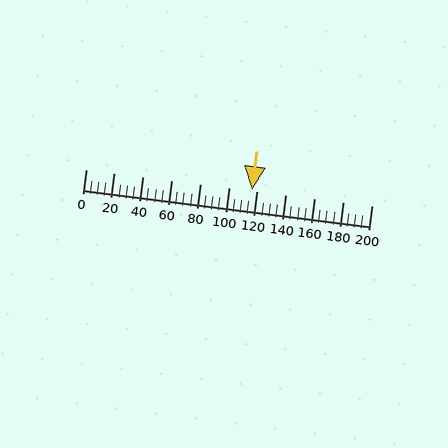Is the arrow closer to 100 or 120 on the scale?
The arrow is closer to 120.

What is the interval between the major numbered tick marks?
The major tick marks are spaced 20 units apart.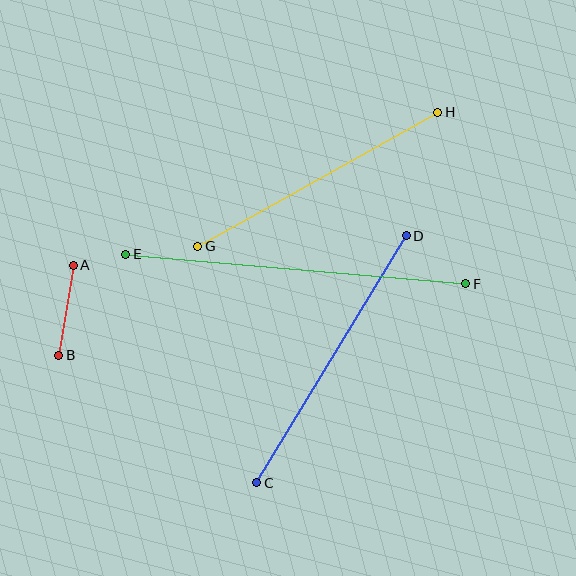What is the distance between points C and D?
The distance is approximately 289 pixels.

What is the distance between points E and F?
The distance is approximately 341 pixels.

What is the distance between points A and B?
The distance is approximately 91 pixels.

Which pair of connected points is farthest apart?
Points E and F are farthest apart.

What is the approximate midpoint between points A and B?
The midpoint is at approximately (66, 310) pixels.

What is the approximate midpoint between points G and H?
The midpoint is at approximately (318, 179) pixels.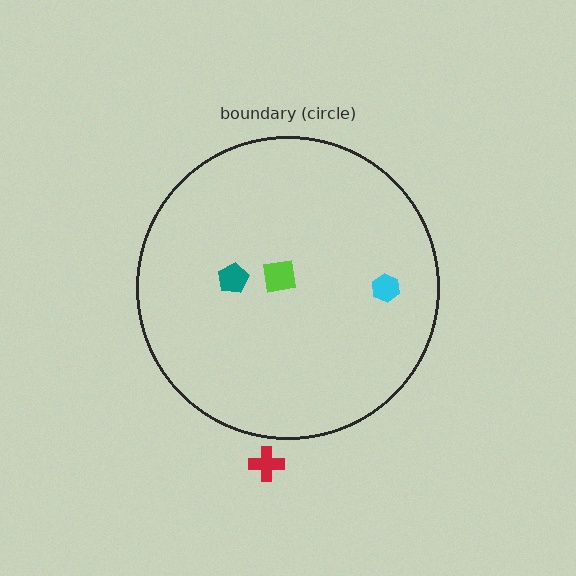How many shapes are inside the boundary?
3 inside, 1 outside.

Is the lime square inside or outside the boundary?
Inside.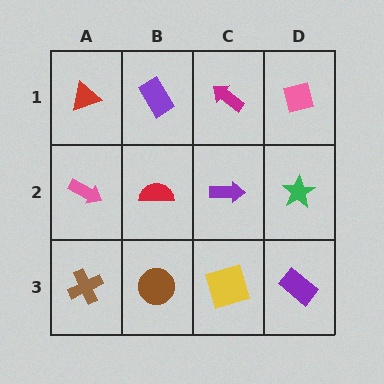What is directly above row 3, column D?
A green star.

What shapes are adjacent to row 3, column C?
A purple arrow (row 2, column C), a brown circle (row 3, column B), a purple rectangle (row 3, column D).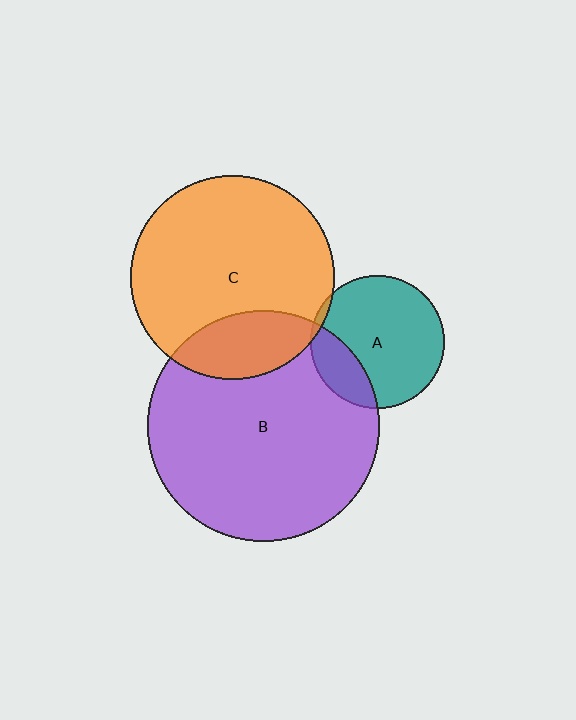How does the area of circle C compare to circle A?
Approximately 2.3 times.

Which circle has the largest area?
Circle B (purple).